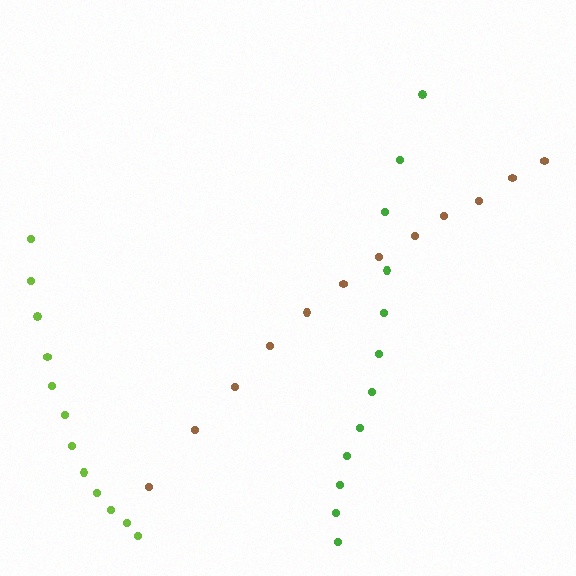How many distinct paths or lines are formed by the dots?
There are 3 distinct paths.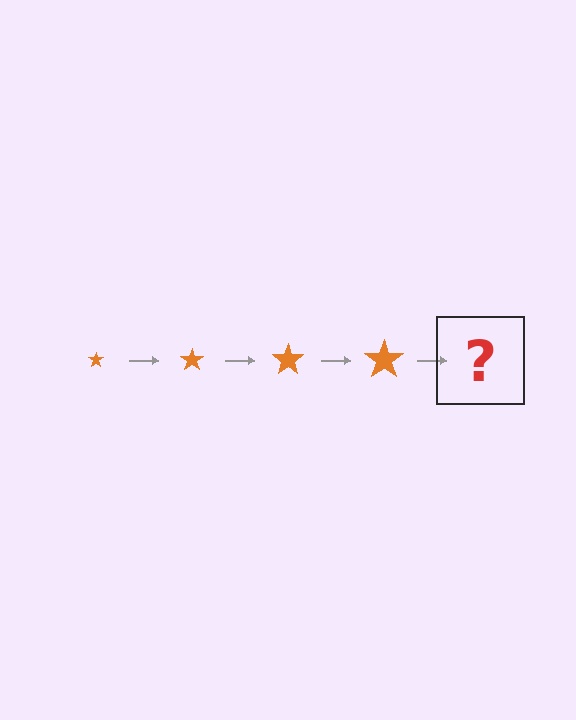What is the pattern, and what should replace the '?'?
The pattern is that the star gets progressively larger each step. The '?' should be an orange star, larger than the previous one.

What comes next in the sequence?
The next element should be an orange star, larger than the previous one.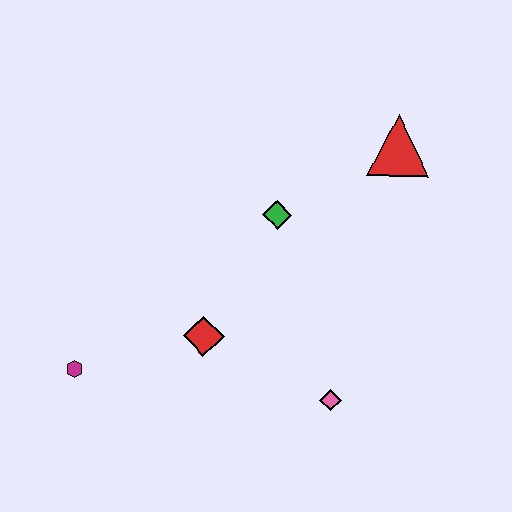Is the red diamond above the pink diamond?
Yes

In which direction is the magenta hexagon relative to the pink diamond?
The magenta hexagon is to the left of the pink diamond.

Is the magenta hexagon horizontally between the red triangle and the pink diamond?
No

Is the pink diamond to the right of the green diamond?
Yes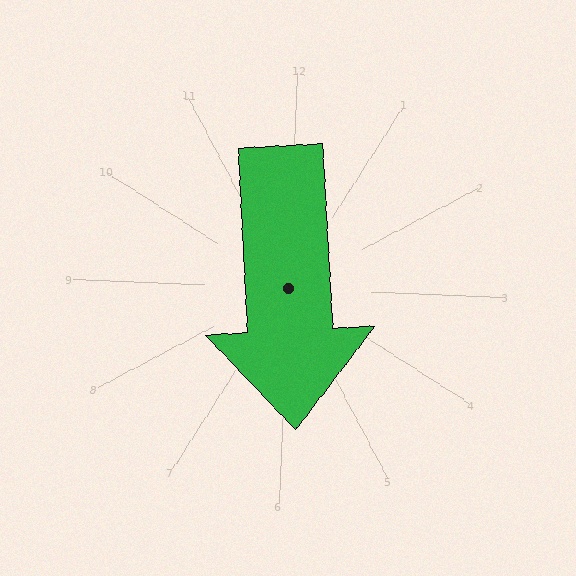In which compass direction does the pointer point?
South.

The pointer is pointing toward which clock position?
Roughly 6 o'clock.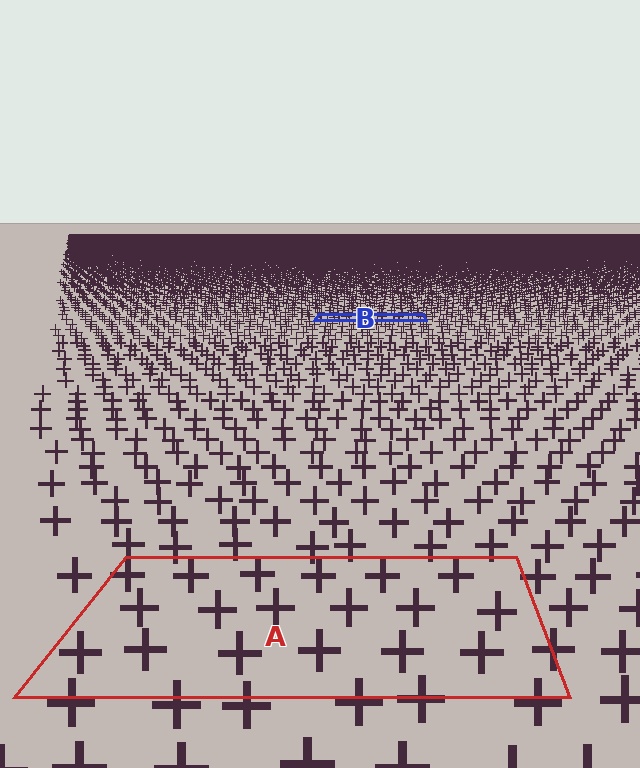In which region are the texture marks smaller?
The texture marks are smaller in region B, because it is farther away.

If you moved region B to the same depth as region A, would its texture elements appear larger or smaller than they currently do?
They would appear larger. At a closer depth, the same texture elements are projected at a bigger on-screen size.